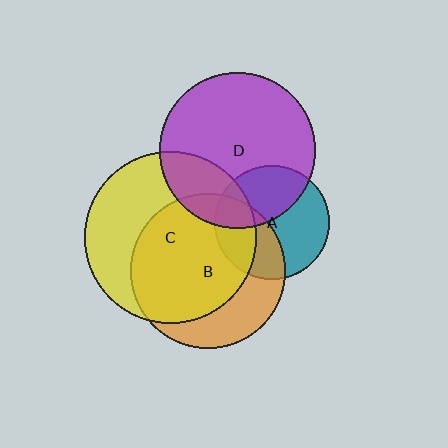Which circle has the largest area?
Circle C (yellow).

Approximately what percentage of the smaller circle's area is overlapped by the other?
Approximately 25%.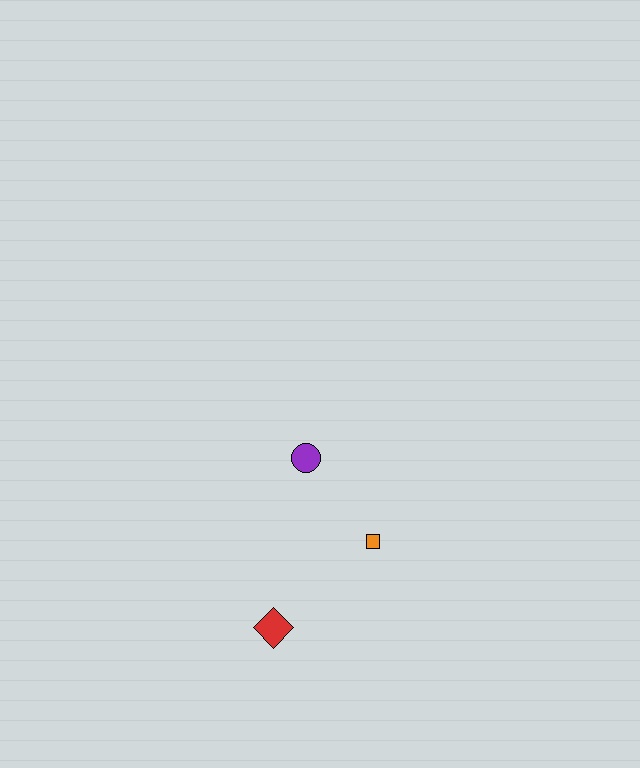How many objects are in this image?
There are 3 objects.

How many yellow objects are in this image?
There are no yellow objects.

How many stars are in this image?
There are no stars.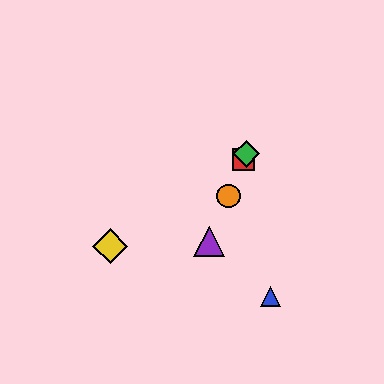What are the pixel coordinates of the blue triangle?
The blue triangle is at (270, 296).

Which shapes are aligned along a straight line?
The red square, the green diamond, the purple triangle, the orange circle are aligned along a straight line.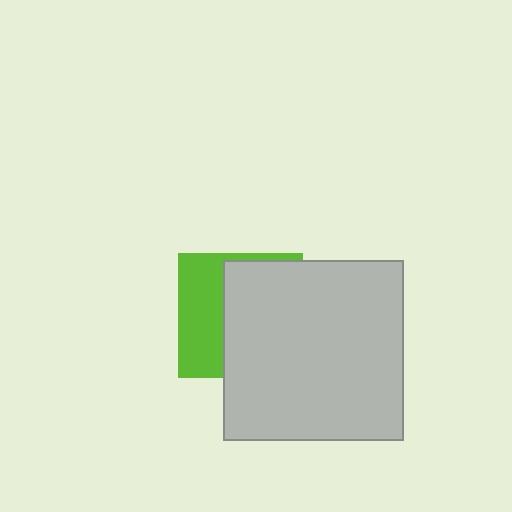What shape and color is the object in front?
The object in front is a light gray square.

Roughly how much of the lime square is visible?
A small part of it is visible (roughly 40%).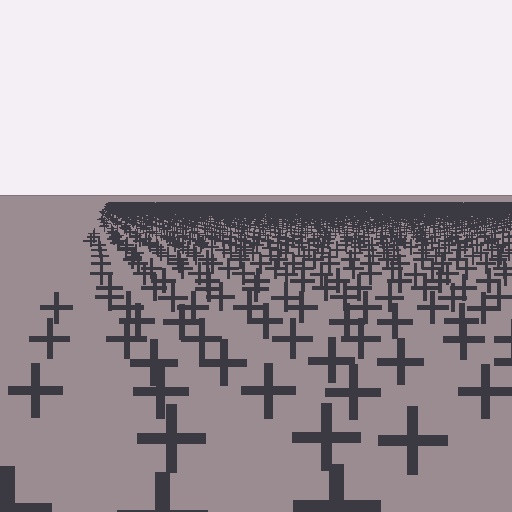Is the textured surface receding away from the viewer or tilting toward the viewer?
The surface is receding away from the viewer. Texture elements get smaller and denser toward the top.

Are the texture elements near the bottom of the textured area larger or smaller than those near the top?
Larger. Near the bottom, elements are closer to the viewer and appear at a bigger on-screen size.